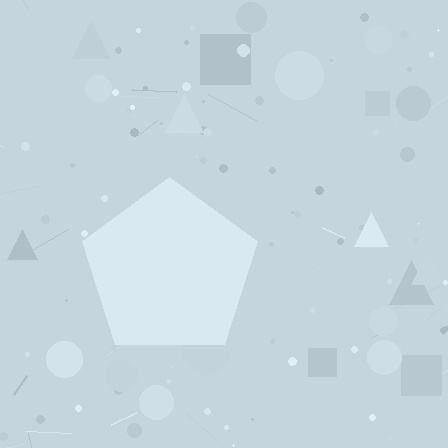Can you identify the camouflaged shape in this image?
The camouflaged shape is a pentagon.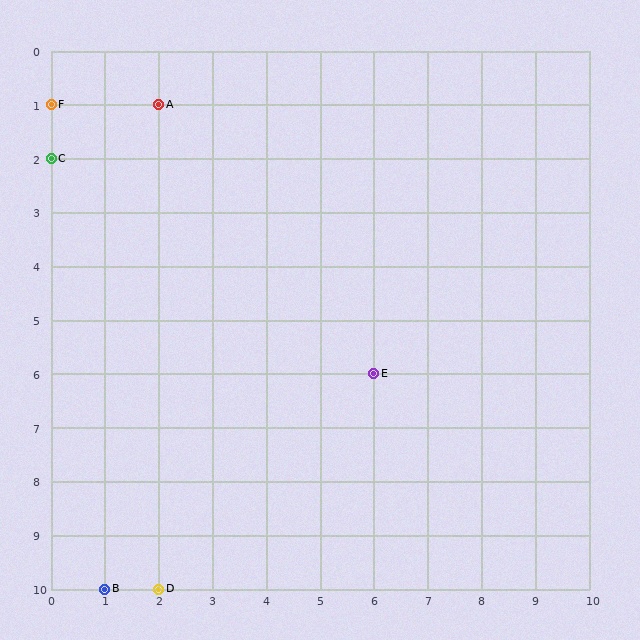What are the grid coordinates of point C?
Point C is at grid coordinates (0, 2).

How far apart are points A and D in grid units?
Points A and D are 9 rows apart.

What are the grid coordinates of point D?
Point D is at grid coordinates (2, 10).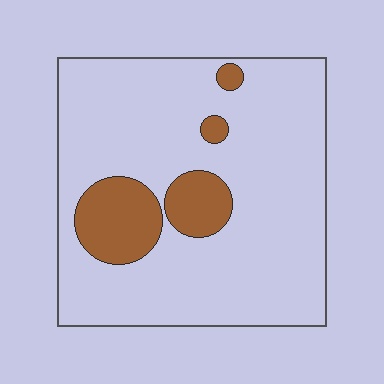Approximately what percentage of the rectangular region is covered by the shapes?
Approximately 15%.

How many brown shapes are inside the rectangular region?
4.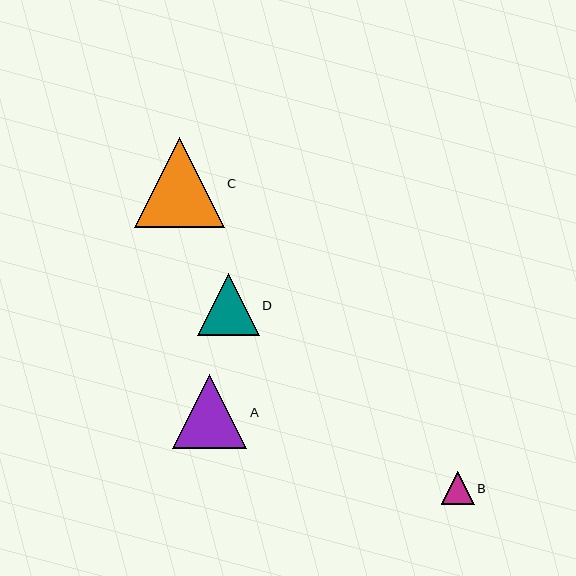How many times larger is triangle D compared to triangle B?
Triangle D is approximately 1.9 times the size of triangle B.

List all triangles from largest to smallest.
From largest to smallest: C, A, D, B.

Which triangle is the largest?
Triangle C is the largest with a size of approximately 90 pixels.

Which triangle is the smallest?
Triangle B is the smallest with a size of approximately 33 pixels.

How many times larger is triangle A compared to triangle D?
Triangle A is approximately 1.2 times the size of triangle D.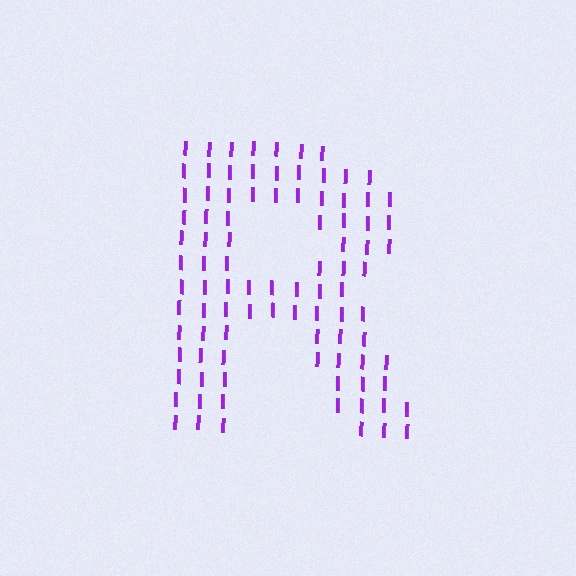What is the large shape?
The large shape is the letter R.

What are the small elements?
The small elements are letter I's.